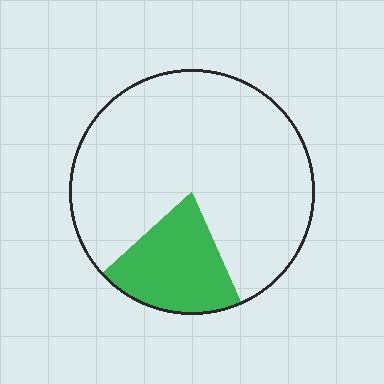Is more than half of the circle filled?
No.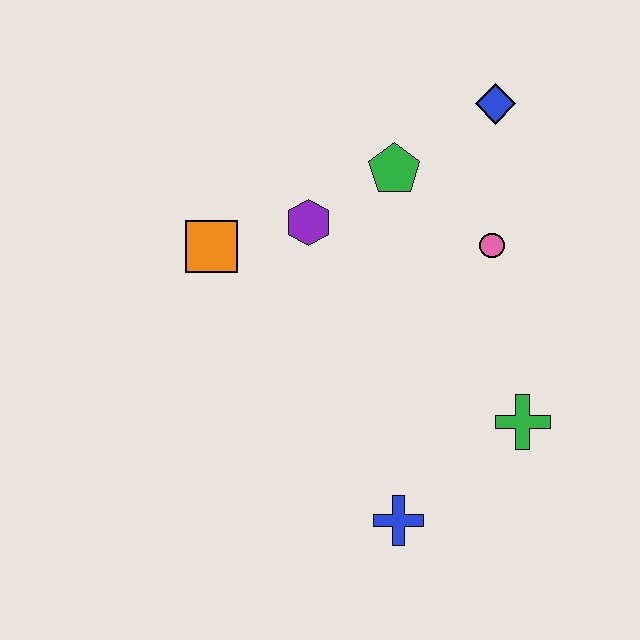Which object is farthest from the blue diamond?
The blue cross is farthest from the blue diamond.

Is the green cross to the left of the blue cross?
No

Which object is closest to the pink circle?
The green pentagon is closest to the pink circle.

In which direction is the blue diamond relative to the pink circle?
The blue diamond is above the pink circle.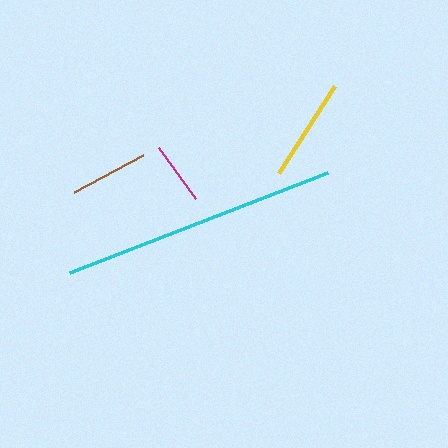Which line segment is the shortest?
The magenta line is the shortest at approximately 63 pixels.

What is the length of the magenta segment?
The magenta segment is approximately 63 pixels long.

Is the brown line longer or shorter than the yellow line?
The yellow line is longer than the brown line.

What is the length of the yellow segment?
The yellow segment is approximately 103 pixels long.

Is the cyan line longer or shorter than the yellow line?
The cyan line is longer than the yellow line.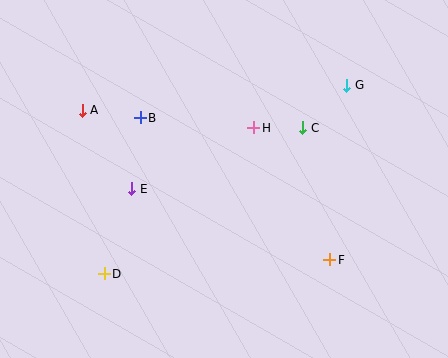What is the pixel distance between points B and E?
The distance between B and E is 72 pixels.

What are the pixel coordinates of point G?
Point G is at (346, 85).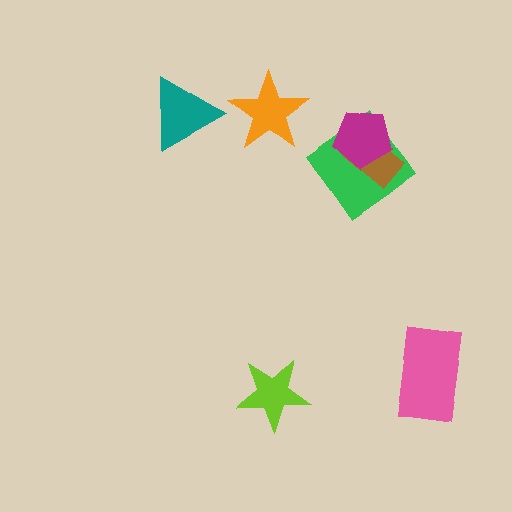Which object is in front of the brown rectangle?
The magenta pentagon is in front of the brown rectangle.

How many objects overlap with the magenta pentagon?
2 objects overlap with the magenta pentagon.